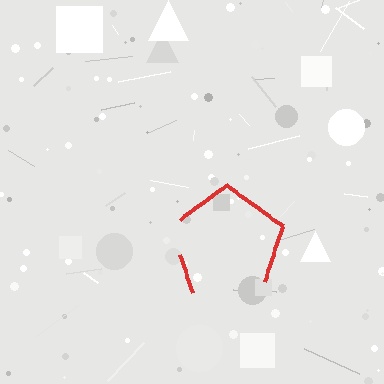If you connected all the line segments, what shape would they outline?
They would outline a pentagon.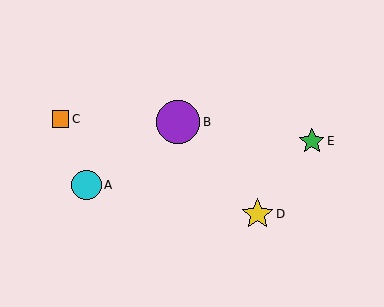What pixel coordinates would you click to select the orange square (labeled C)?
Click at (60, 119) to select the orange square C.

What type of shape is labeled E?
Shape E is a green star.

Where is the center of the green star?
The center of the green star is at (312, 141).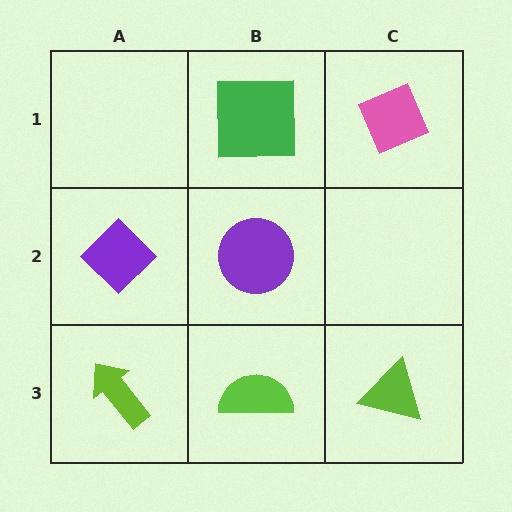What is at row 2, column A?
A purple diamond.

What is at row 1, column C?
A pink diamond.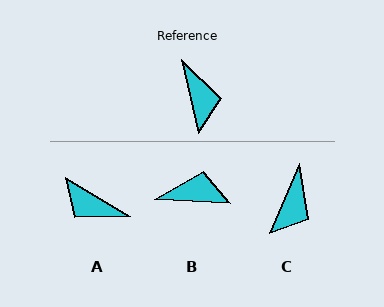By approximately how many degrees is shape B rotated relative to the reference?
Approximately 74 degrees counter-clockwise.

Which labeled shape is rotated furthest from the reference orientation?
A, about 135 degrees away.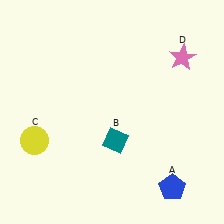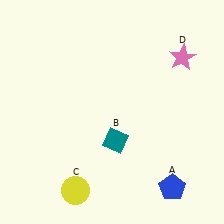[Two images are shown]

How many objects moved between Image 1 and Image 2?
1 object moved between the two images.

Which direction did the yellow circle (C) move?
The yellow circle (C) moved down.